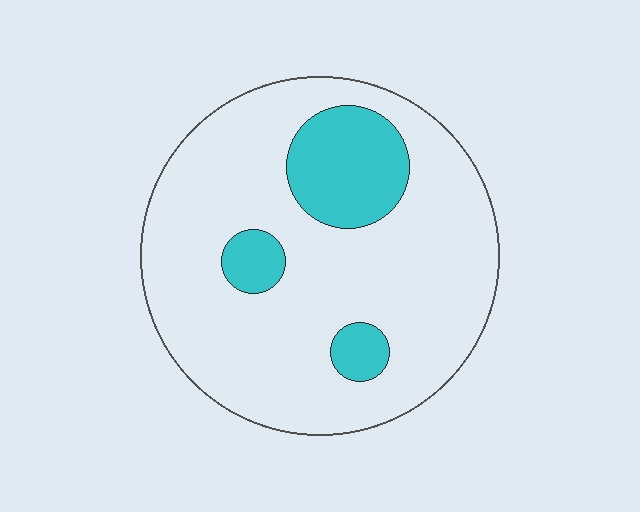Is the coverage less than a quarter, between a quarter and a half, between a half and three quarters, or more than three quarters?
Less than a quarter.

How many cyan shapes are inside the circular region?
3.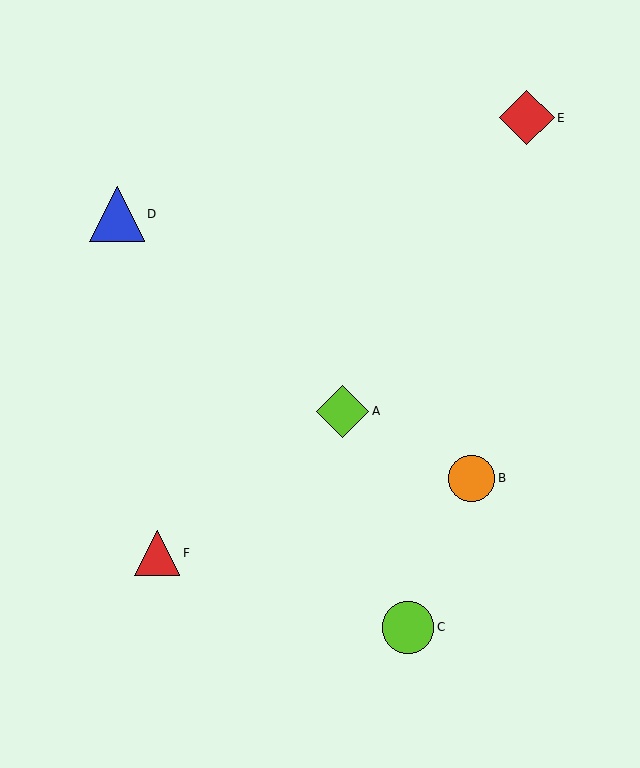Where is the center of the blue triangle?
The center of the blue triangle is at (117, 214).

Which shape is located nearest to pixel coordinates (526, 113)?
The red diamond (labeled E) at (527, 118) is nearest to that location.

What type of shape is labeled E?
Shape E is a red diamond.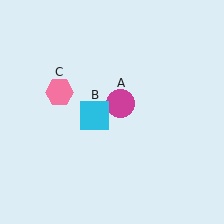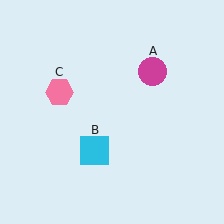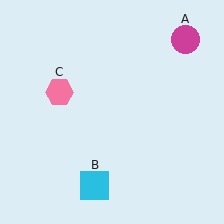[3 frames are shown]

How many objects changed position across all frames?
2 objects changed position: magenta circle (object A), cyan square (object B).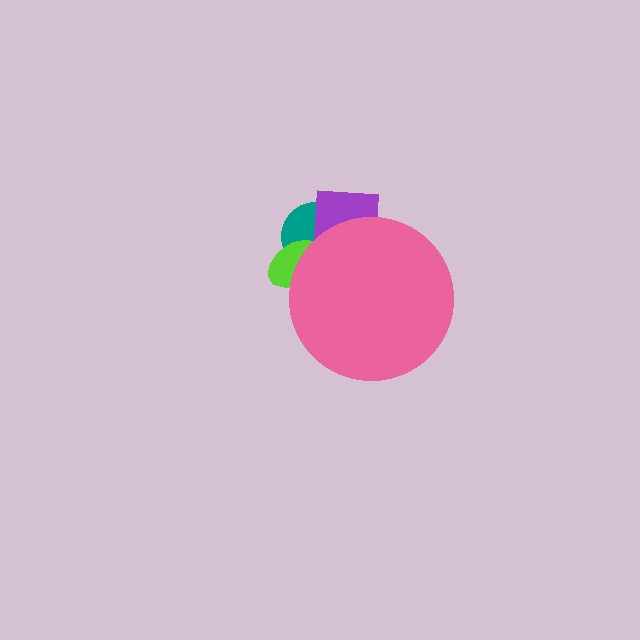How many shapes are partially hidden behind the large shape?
3 shapes are partially hidden.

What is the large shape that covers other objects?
A pink circle.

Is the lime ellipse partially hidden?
Yes, the lime ellipse is partially hidden behind the pink circle.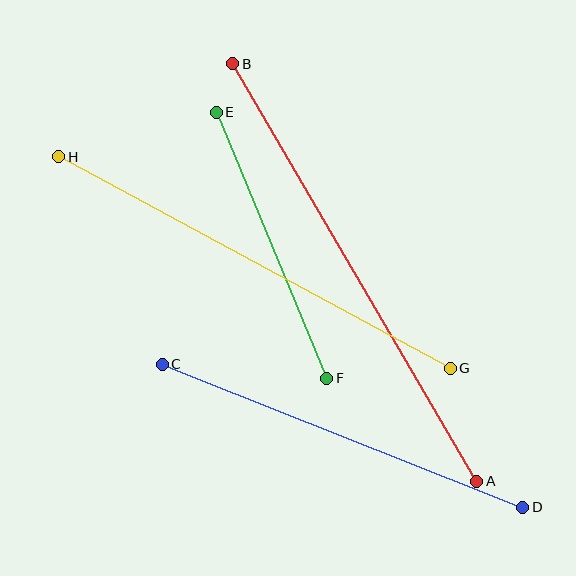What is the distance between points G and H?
The distance is approximately 445 pixels.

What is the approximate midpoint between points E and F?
The midpoint is at approximately (272, 245) pixels.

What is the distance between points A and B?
The distance is approximately 484 pixels.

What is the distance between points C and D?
The distance is approximately 387 pixels.